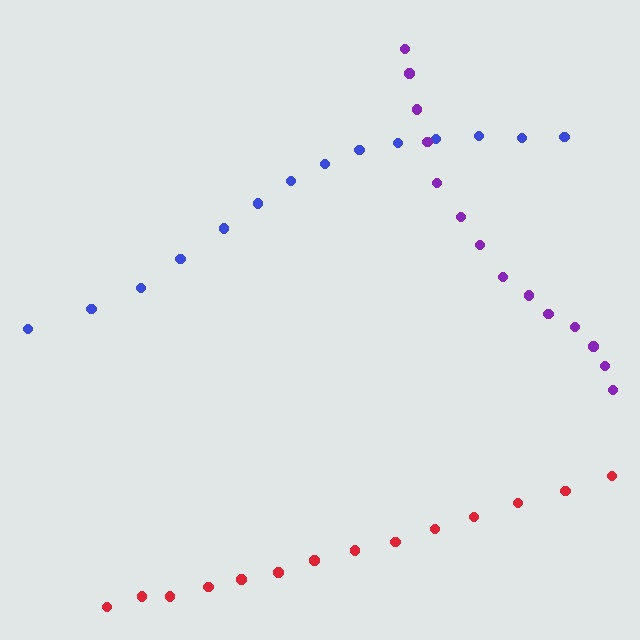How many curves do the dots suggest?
There are 3 distinct paths.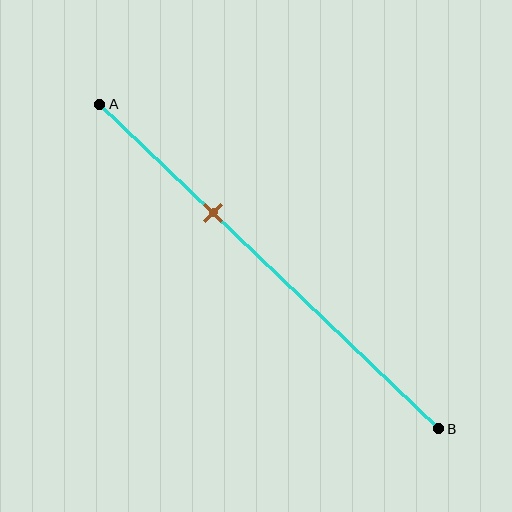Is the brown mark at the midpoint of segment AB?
No, the mark is at about 35% from A, not at the 50% midpoint.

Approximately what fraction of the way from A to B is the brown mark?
The brown mark is approximately 35% of the way from A to B.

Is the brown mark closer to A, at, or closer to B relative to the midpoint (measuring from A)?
The brown mark is closer to point A than the midpoint of segment AB.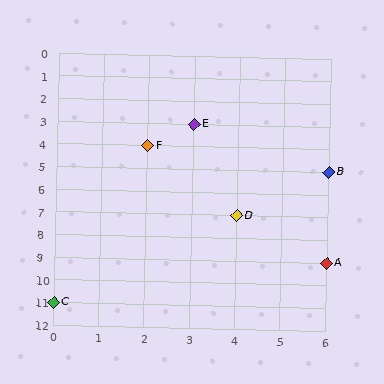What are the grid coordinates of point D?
Point D is at grid coordinates (4, 7).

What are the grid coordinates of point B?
Point B is at grid coordinates (6, 5).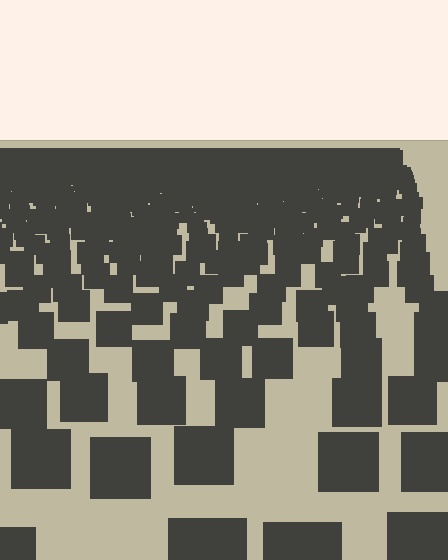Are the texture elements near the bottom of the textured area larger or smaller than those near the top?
Larger. Near the bottom, elements are closer to the viewer and appear at a bigger on-screen size.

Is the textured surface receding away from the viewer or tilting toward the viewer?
The surface is receding away from the viewer. Texture elements get smaller and denser toward the top.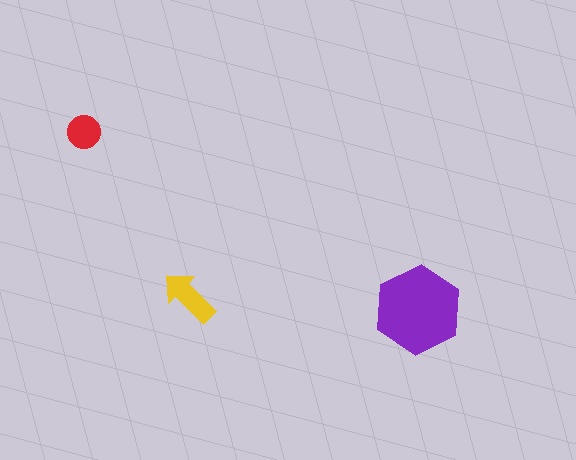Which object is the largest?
The purple hexagon.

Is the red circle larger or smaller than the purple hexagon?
Smaller.